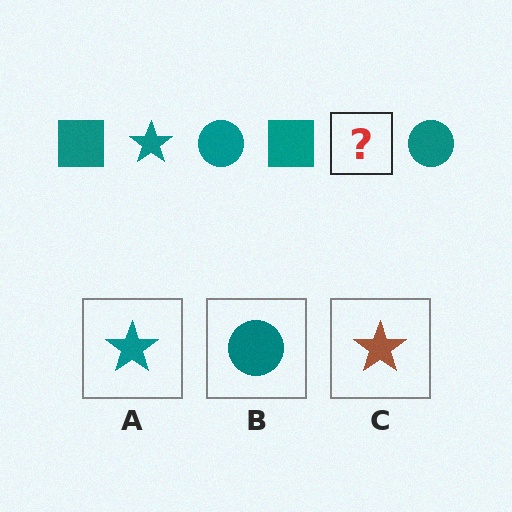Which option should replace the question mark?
Option A.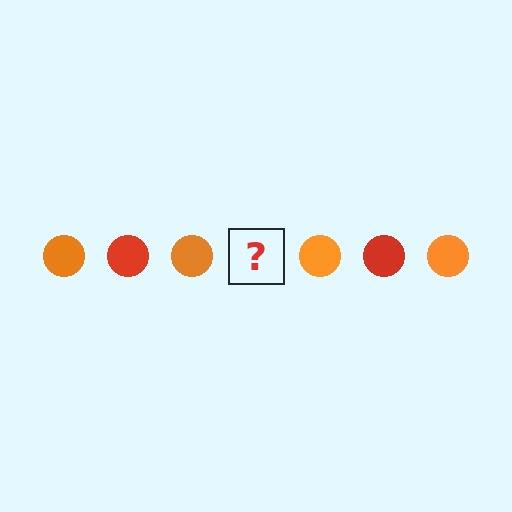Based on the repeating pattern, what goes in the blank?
The blank should be a red circle.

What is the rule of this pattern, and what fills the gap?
The rule is that the pattern cycles through orange, red circles. The gap should be filled with a red circle.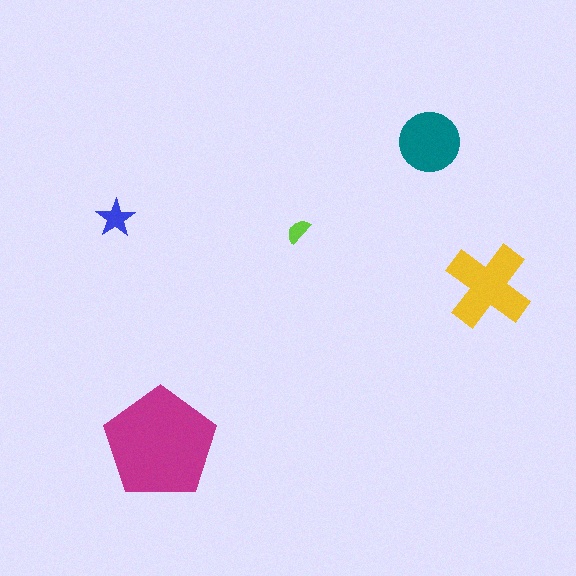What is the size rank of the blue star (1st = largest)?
4th.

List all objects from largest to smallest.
The magenta pentagon, the yellow cross, the teal circle, the blue star, the lime semicircle.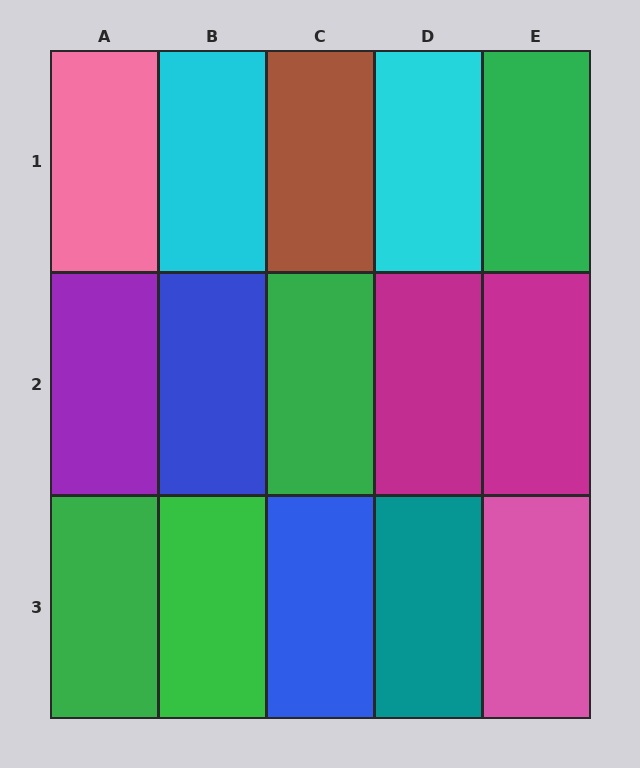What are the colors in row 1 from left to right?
Pink, cyan, brown, cyan, green.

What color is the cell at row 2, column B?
Blue.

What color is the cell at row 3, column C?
Blue.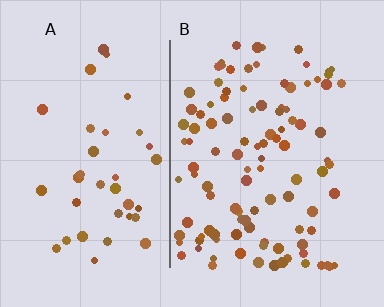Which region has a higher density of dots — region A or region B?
B (the right).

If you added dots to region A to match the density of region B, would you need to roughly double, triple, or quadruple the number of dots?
Approximately triple.